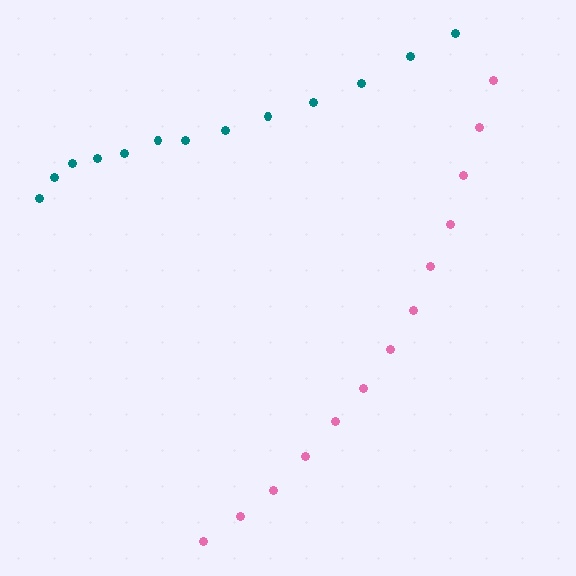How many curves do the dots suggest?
There are 2 distinct paths.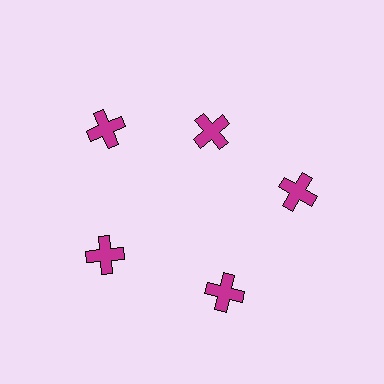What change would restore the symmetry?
The symmetry would be restored by moving it outward, back onto the ring so that all 5 crosses sit at equal angles and equal distance from the center.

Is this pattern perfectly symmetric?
No. The 5 magenta crosses are arranged in a ring, but one element near the 1 o'clock position is pulled inward toward the center, breaking the 5-fold rotational symmetry.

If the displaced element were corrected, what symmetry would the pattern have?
It would have 5-fold rotational symmetry — the pattern would map onto itself every 72 degrees.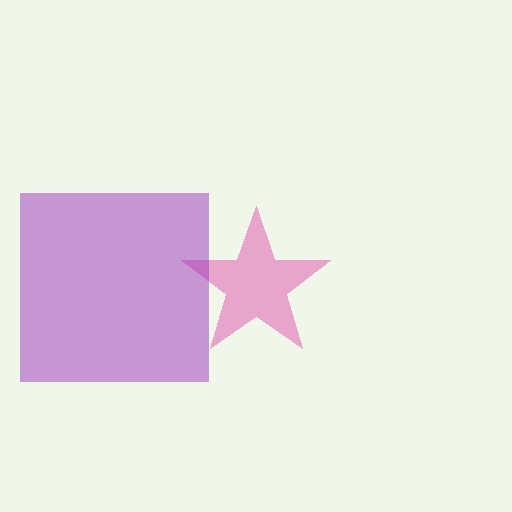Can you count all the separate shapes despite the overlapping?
Yes, there are 2 separate shapes.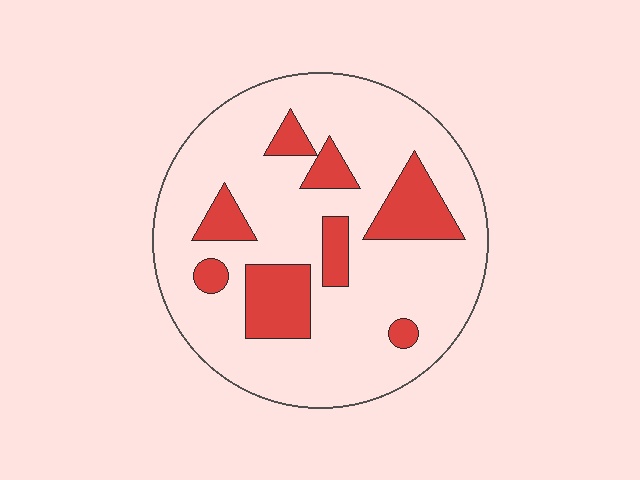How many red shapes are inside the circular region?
8.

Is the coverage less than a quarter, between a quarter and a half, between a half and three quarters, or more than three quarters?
Less than a quarter.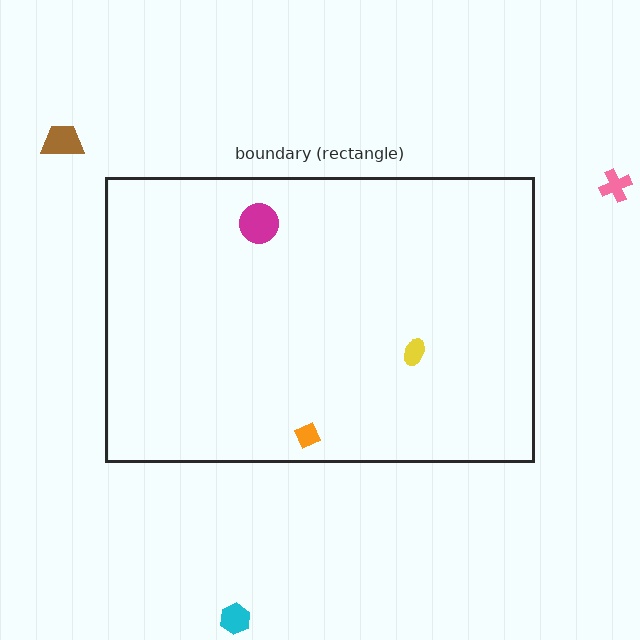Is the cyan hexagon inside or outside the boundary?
Outside.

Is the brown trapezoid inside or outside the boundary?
Outside.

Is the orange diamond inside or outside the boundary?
Inside.